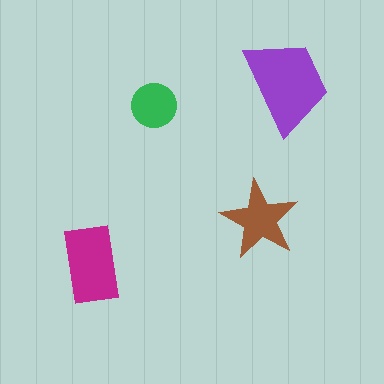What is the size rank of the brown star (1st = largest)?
3rd.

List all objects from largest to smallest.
The purple trapezoid, the magenta rectangle, the brown star, the green circle.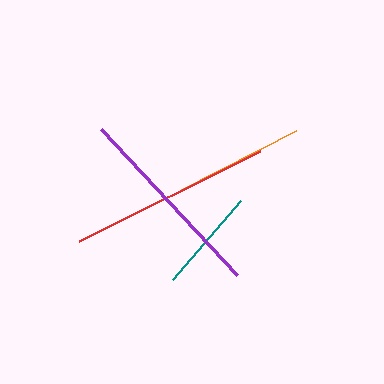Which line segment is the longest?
The red line is the longest at approximately 202 pixels.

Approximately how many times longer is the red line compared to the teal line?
The red line is approximately 1.9 times the length of the teal line.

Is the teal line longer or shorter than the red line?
The red line is longer than the teal line.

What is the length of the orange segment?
The orange segment is approximately 129 pixels long.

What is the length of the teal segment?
The teal segment is approximately 105 pixels long.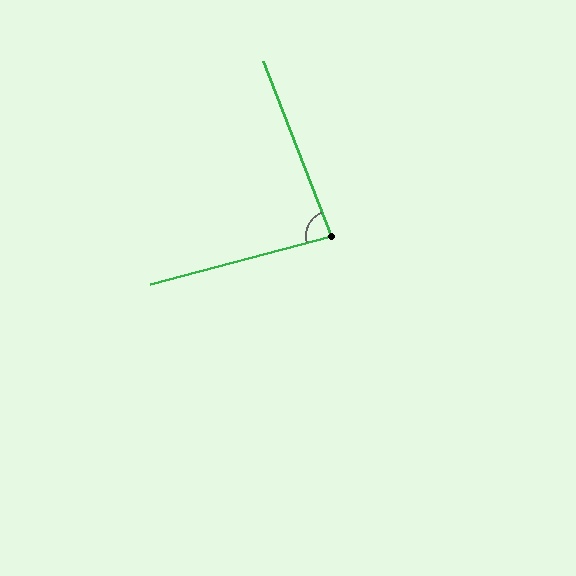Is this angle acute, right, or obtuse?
It is acute.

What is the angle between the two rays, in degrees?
Approximately 83 degrees.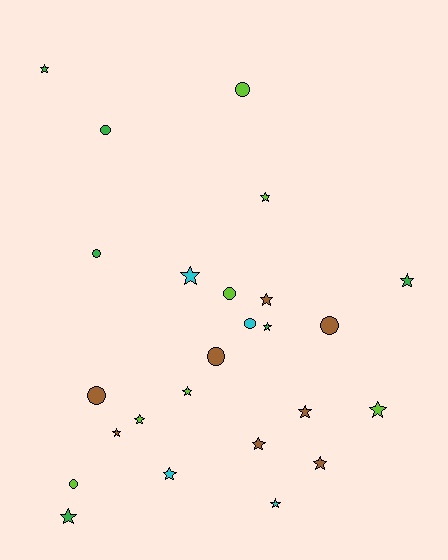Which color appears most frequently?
Brown, with 8 objects.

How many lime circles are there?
There are 3 lime circles.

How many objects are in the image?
There are 25 objects.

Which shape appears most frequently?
Star, with 16 objects.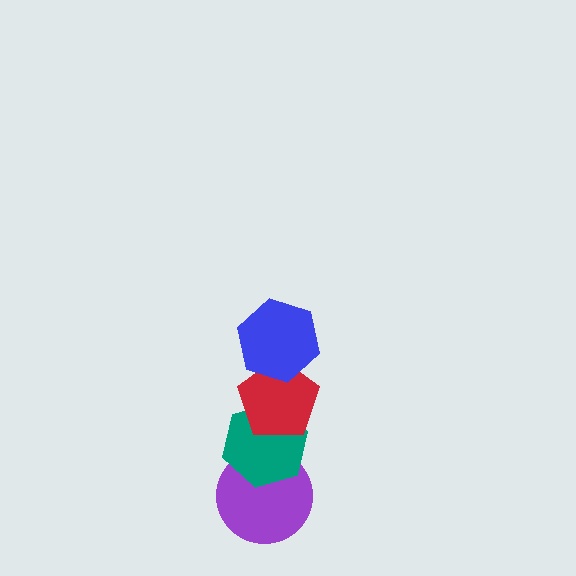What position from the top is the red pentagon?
The red pentagon is 2nd from the top.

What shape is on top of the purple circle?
The teal hexagon is on top of the purple circle.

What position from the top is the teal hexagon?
The teal hexagon is 3rd from the top.